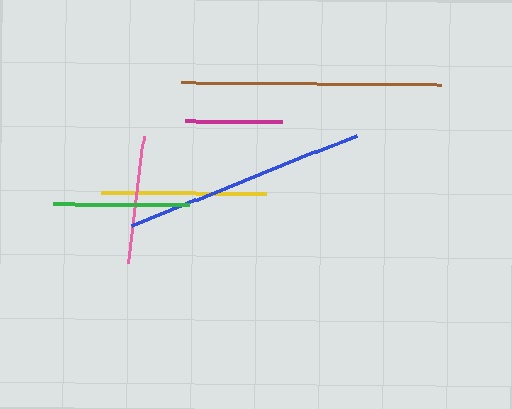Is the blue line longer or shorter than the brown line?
The brown line is longer than the blue line.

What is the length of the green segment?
The green segment is approximately 137 pixels long.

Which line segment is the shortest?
The magenta line is the shortest at approximately 97 pixels.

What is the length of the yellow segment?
The yellow segment is approximately 166 pixels long.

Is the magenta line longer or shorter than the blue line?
The blue line is longer than the magenta line.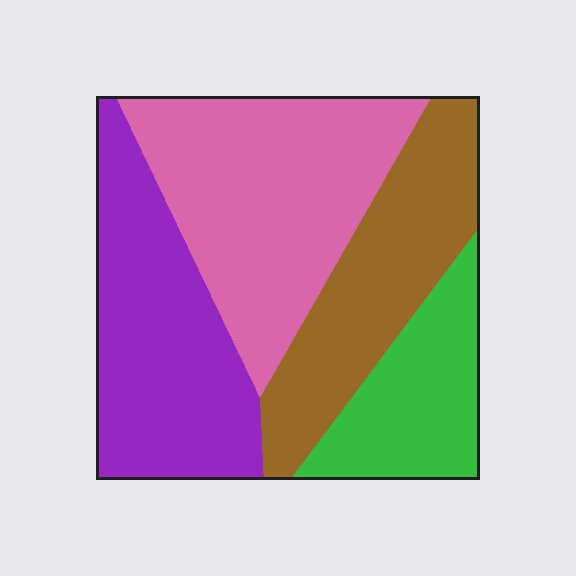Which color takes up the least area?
Green, at roughly 15%.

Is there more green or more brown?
Brown.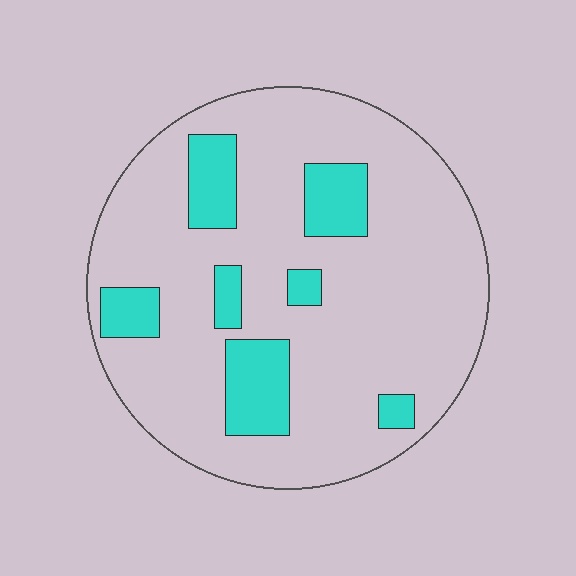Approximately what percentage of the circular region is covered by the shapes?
Approximately 20%.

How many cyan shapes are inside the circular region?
7.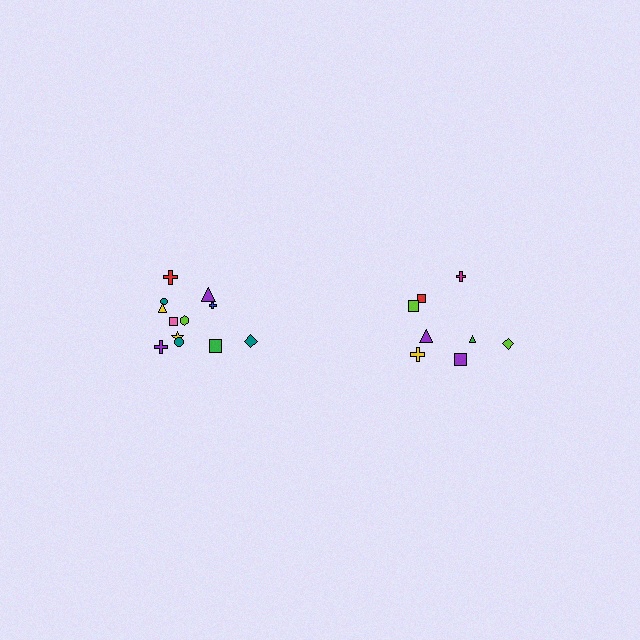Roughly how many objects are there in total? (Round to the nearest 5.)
Roughly 20 objects in total.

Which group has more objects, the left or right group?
The left group.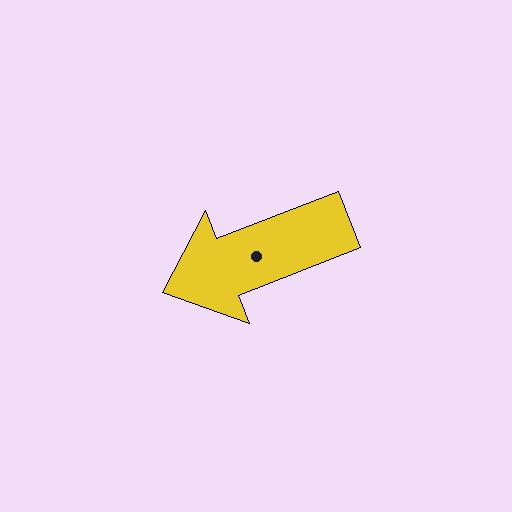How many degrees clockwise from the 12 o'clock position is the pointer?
Approximately 249 degrees.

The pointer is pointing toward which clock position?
Roughly 8 o'clock.